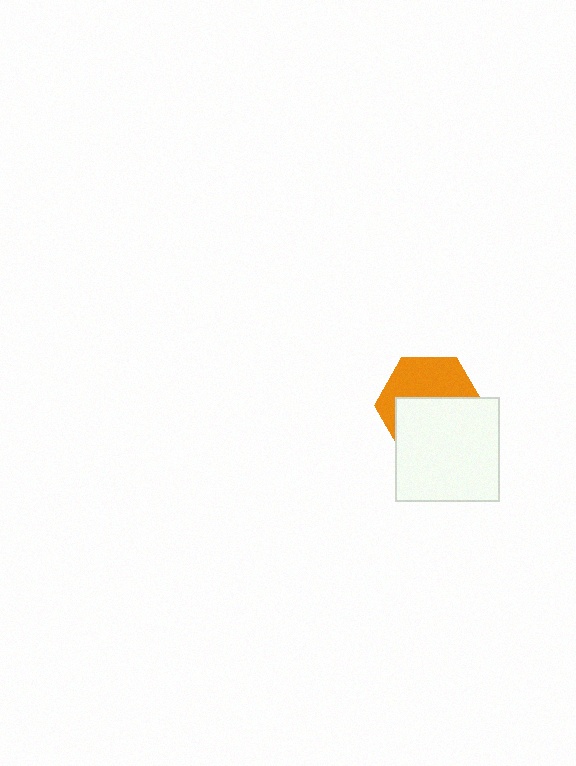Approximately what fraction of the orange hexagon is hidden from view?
Roughly 54% of the orange hexagon is hidden behind the white square.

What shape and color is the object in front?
The object in front is a white square.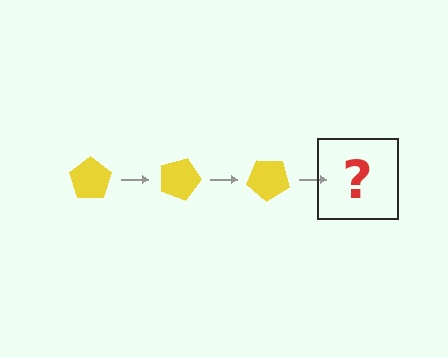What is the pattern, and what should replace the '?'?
The pattern is that the pentagon rotates 20 degrees each step. The '?' should be a yellow pentagon rotated 60 degrees.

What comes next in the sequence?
The next element should be a yellow pentagon rotated 60 degrees.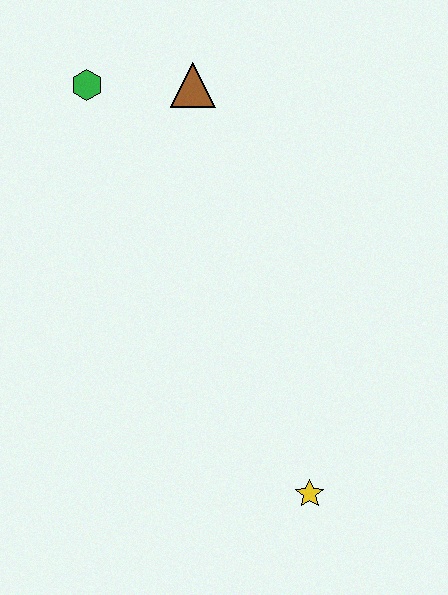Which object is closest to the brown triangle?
The green hexagon is closest to the brown triangle.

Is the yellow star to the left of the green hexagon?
No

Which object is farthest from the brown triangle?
The yellow star is farthest from the brown triangle.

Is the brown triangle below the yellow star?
No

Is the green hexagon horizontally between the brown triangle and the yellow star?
No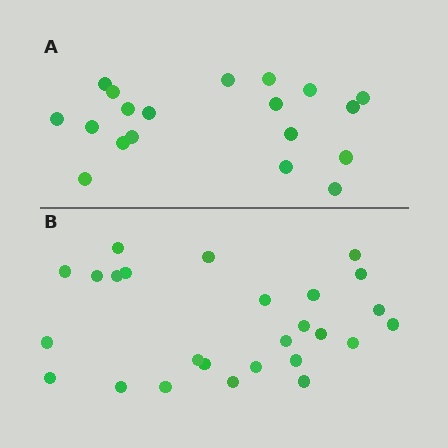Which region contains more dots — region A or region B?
Region B (the bottom region) has more dots.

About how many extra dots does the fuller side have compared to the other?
Region B has roughly 8 or so more dots than region A.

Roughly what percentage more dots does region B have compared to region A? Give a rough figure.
About 35% more.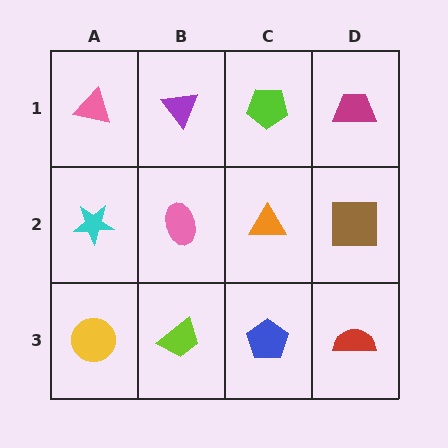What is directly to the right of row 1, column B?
A lime pentagon.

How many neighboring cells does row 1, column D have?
2.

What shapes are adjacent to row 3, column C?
An orange triangle (row 2, column C), a lime trapezoid (row 3, column B), a red semicircle (row 3, column D).